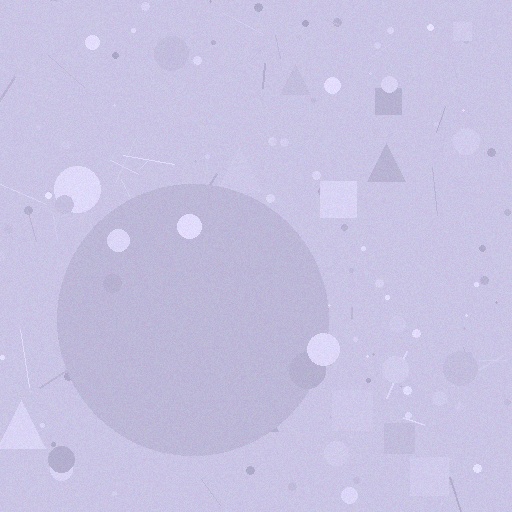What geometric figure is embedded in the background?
A circle is embedded in the background.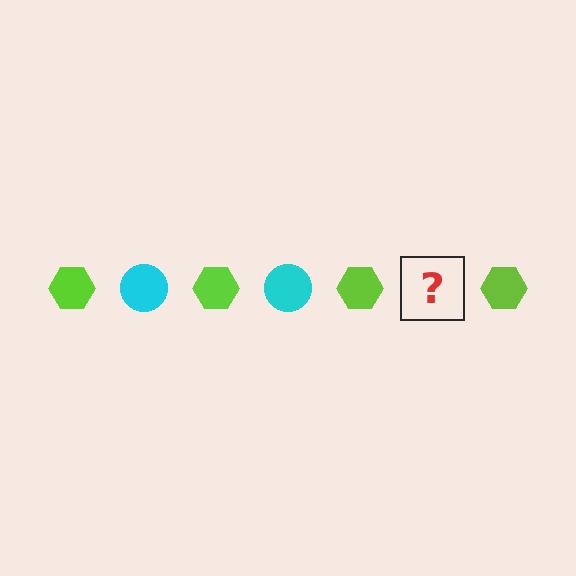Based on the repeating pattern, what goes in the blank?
The blank should be a cyan circle.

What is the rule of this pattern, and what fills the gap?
The rule is that the pattern alternates between lime hexagon and cyan circle. The gap should be filled with a cyan circle.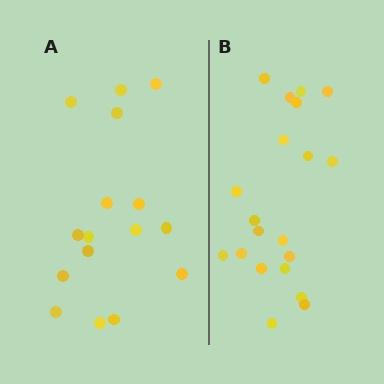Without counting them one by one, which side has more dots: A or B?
Region B (the right region) has more dots.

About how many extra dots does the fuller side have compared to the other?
Region B has about 4 more dots than region A.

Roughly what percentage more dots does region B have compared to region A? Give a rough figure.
About 25% more.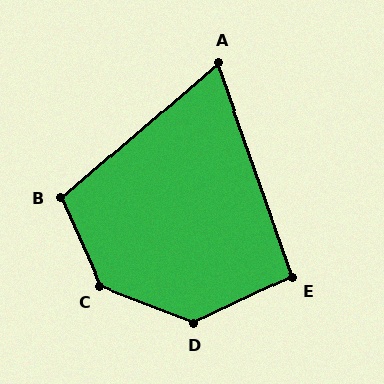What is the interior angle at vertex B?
Approximately 106 degrees (obtuse).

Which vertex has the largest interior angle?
C, at approximately 136 degrees.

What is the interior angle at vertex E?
Approximately 96 degrees (obtuse).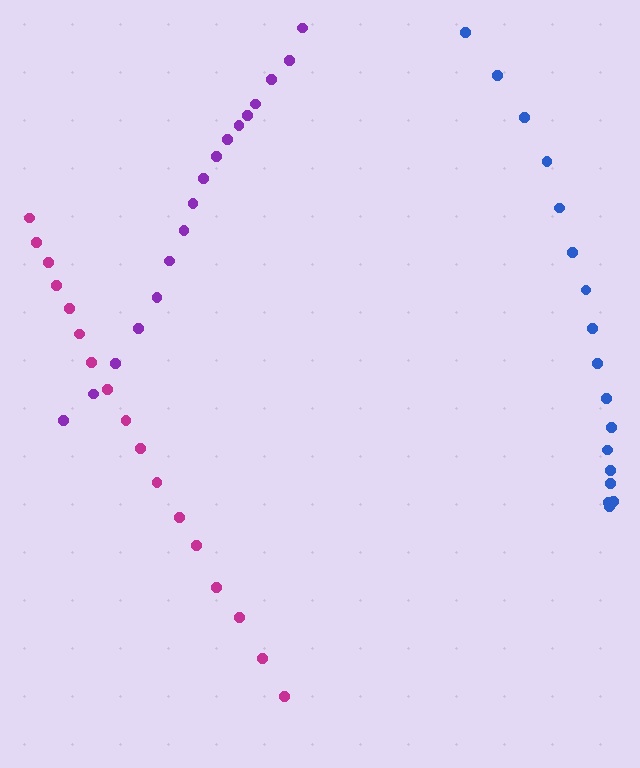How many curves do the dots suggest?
There are 3 distinct paths.